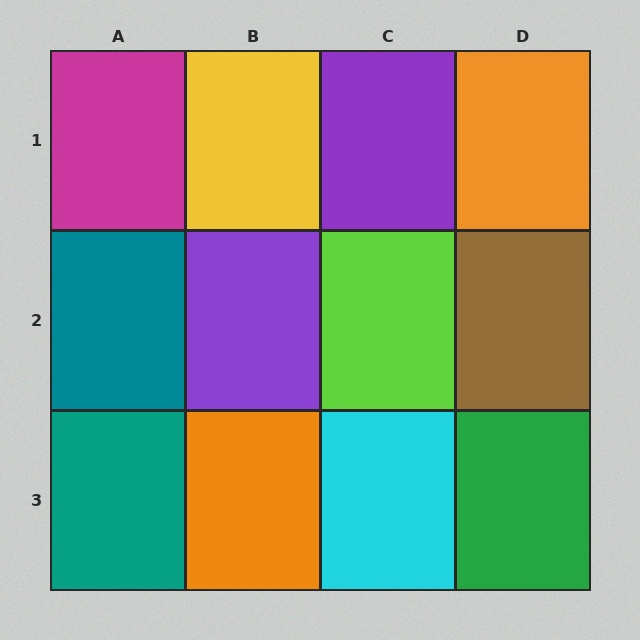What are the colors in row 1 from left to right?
Magenta, yellow, purple, orange.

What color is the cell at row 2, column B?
Purple.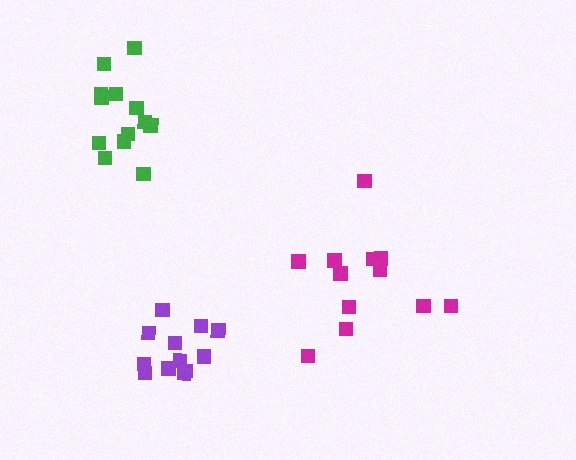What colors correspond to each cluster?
The clusters are colored: magenta, purple, green.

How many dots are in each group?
Group 1: 12 dots, Group 2: 12 dots, Group 3: 13 dots (37 total).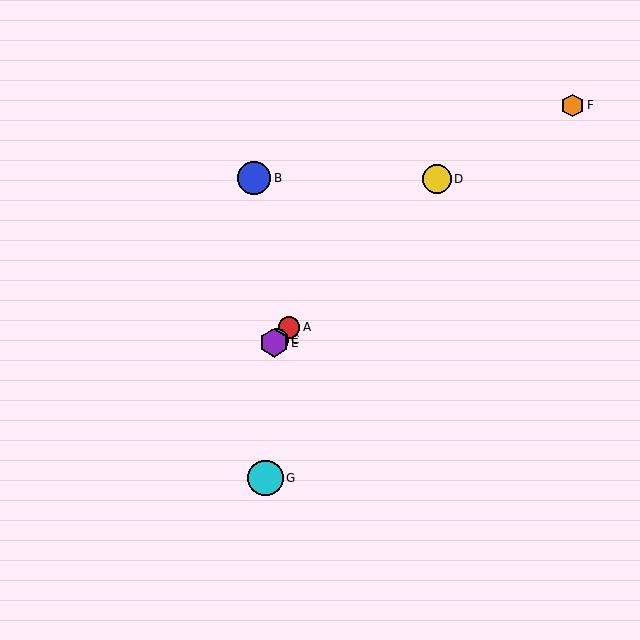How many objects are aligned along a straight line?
4 objects (A, C, D, E) are aligned along a straight line.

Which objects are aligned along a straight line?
Objects A, C, D, E are aligned along a straight line.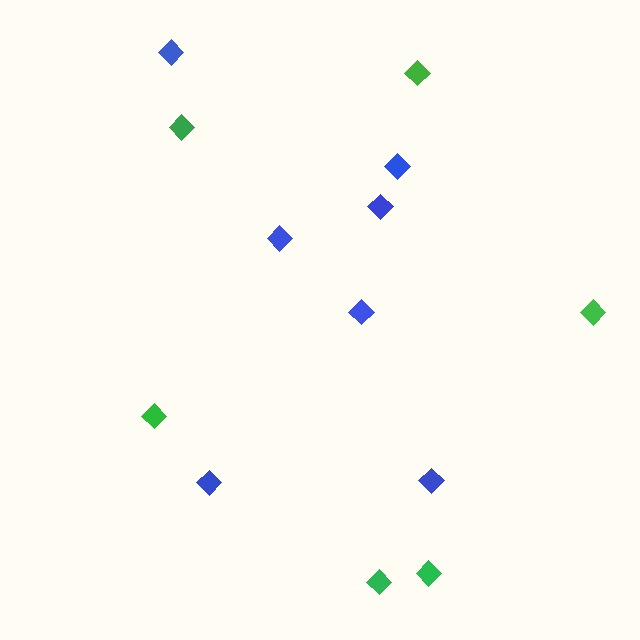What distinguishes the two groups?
There are 2 groups: one group of blue diamonds (7) and one group of green diamonds (6).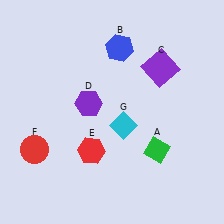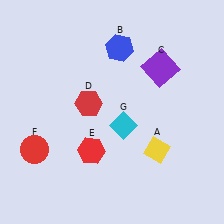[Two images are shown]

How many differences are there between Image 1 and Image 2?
There are 2 differences between the two images.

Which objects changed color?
A changed from green to yellow. D changed from purple to red.